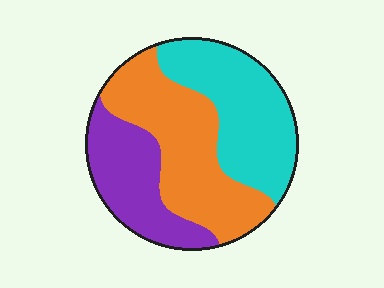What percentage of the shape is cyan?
Cyan takes up about one third (1/3) of the shape.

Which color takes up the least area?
Purple, at roughly 25%.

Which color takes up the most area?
Orange, at roughly 40%.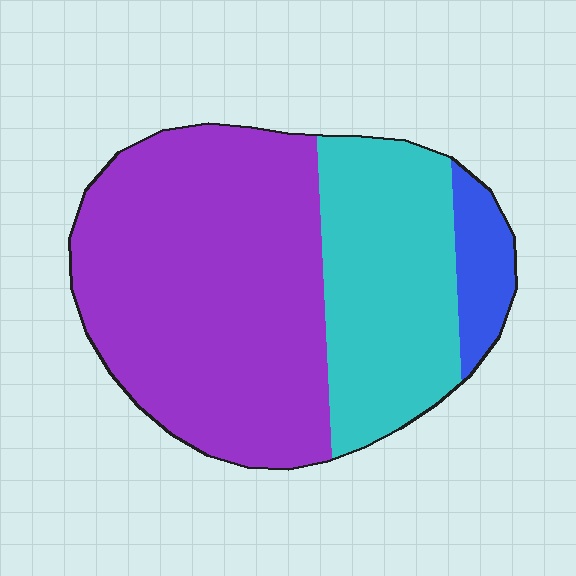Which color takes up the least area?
Blue, at roughly 10%.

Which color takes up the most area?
Purple, at roughly 60%.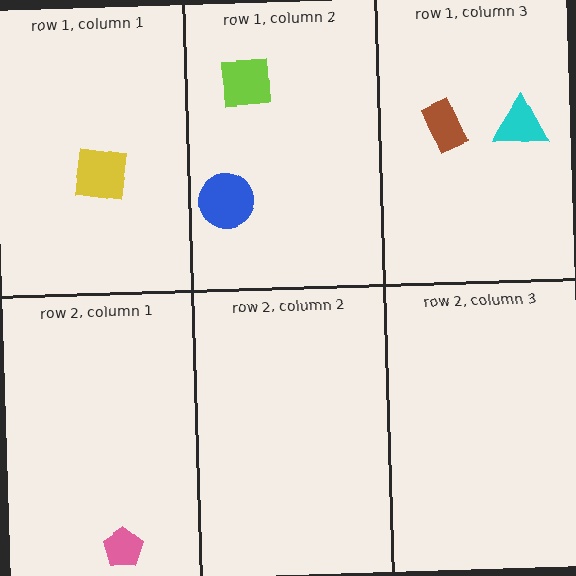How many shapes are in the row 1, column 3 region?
2.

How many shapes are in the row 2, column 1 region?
1.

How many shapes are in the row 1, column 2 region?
2.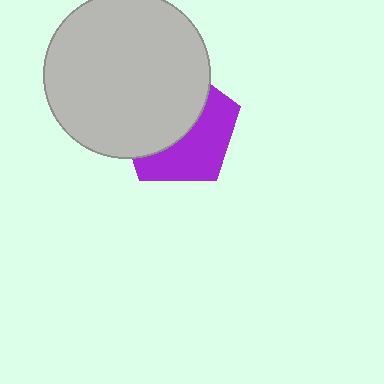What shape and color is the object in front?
The object in front is a light gray circle.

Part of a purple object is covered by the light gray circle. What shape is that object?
It is a pentagon.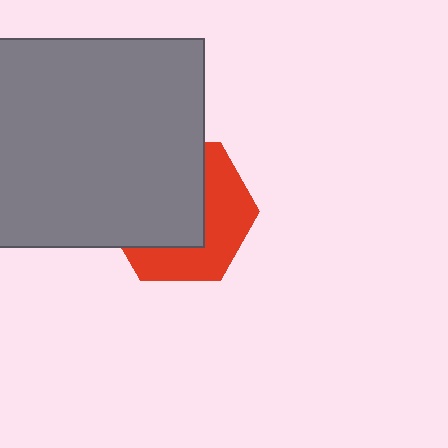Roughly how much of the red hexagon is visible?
A small part of it is visible (roughly 44%).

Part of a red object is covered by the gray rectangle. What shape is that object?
It is a hexagon.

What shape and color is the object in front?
The object in front is a gray rectangle.